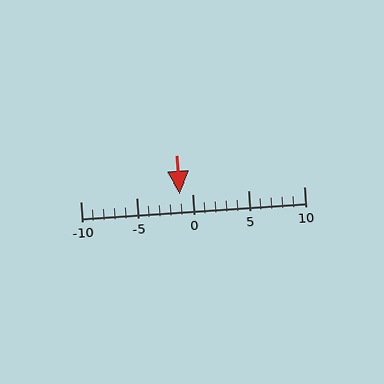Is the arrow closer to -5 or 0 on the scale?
The arrow is closer to 0.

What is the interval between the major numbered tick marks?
The major tick marks are spaced 5 units apart.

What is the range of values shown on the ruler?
The ruler shows values from -10 to 10.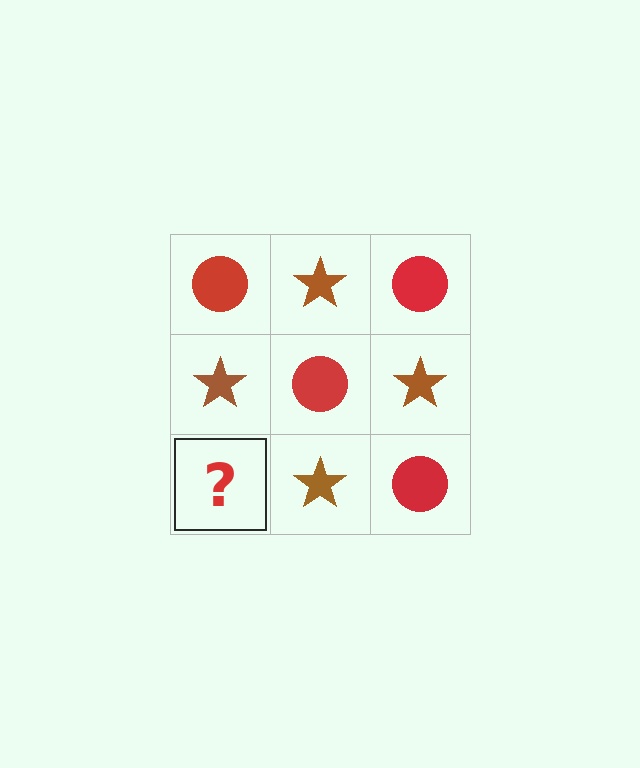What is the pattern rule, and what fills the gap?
The rule is that it alternates red circle and brown star in a checkerboard pattern. The gap should be filled with a red circle.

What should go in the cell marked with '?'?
The missing cell should contain a red circle.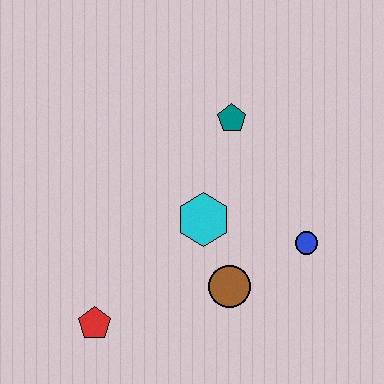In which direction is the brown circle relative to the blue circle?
The brown circle is to the left of the blue circle.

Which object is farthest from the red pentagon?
The teal pentagon is farthest from the red pentagon.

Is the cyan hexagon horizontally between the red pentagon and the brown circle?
Yes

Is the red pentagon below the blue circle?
Yes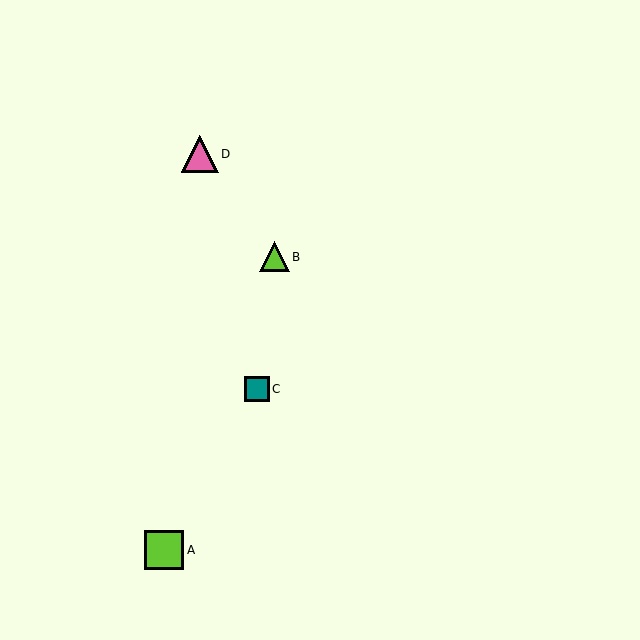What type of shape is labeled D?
Shape D is a pink triangle.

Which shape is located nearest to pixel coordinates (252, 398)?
The teal square (labeled C) at (257, 389) is nearest to that location.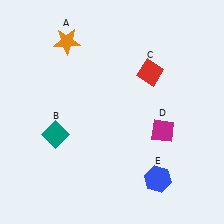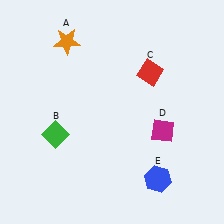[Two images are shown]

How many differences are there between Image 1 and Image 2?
There is 1 difference between the two images.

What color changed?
The diamond (B) changed from teal in Image 1 to green in Image 2.